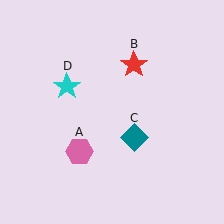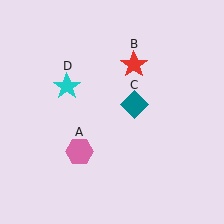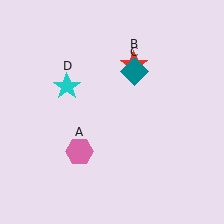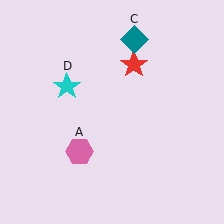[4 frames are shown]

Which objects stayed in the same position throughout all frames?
Pink hexagon (object A) and red star (object B) and cyan star (object D) remained stationary.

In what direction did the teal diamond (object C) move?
The teal diamond (object C) moved up.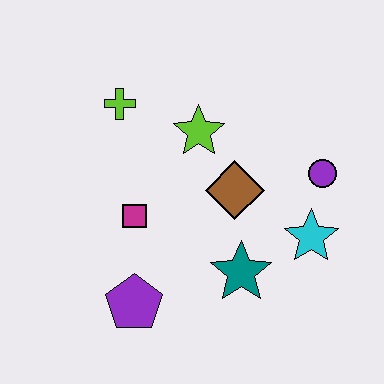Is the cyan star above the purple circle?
No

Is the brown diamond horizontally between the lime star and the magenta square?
No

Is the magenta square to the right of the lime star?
No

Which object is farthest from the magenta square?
The purple circle is farthest from the magenta square.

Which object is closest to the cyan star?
The purple circle is closest to the cyan star.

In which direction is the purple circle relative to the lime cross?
The purple circle is to the right of the lime cross.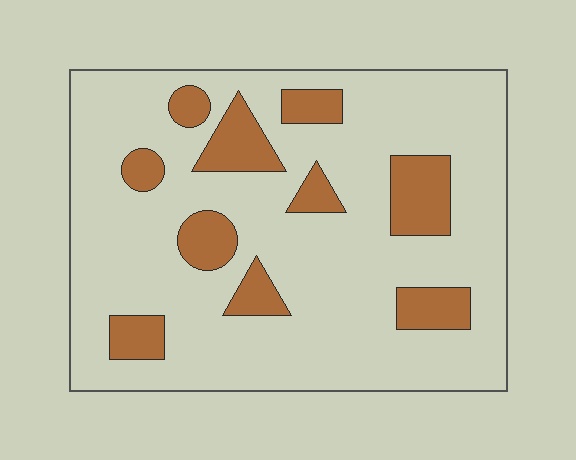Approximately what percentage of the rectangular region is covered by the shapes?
Approximately 20%.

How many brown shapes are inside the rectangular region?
10.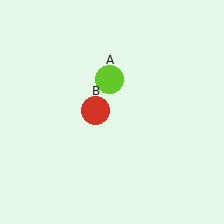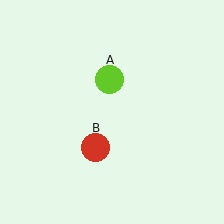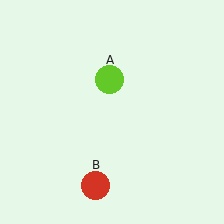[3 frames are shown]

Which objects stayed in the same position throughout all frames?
Lime circle (object A) remained stationary.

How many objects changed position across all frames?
1 object changed position: red circle (object B).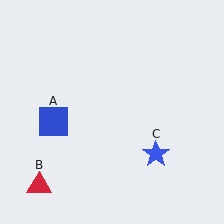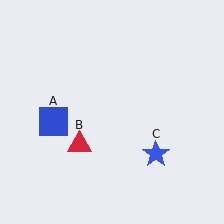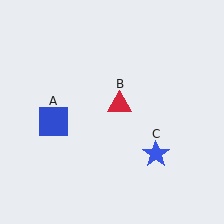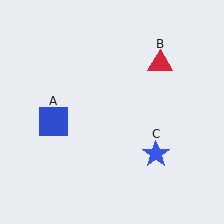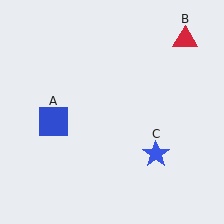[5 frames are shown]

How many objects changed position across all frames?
1 object changed position: red triangle (object B).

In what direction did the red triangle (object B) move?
The red triangle (object B) moved up and to the right.